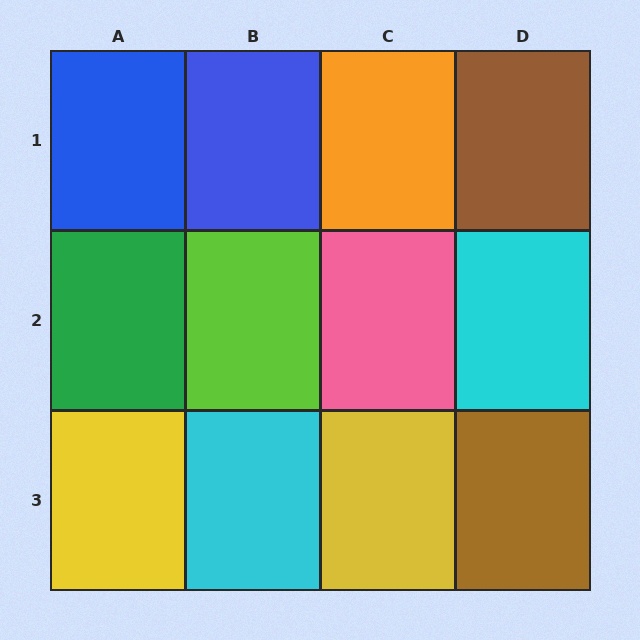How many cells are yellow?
2 cells are yellow.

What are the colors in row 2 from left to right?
Green, lime, pink, cyan.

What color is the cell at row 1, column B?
Blue.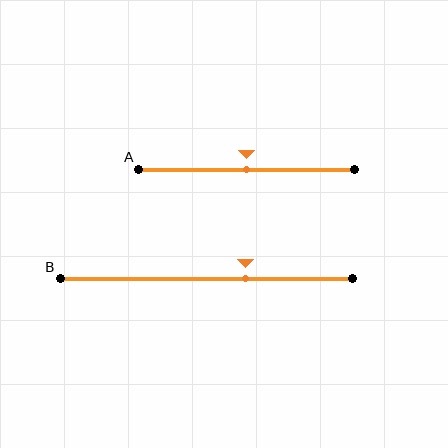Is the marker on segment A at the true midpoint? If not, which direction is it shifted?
Yes, the marker on segment A is at the true midpoint.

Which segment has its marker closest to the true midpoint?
Segment A has its marker closest to the true midpoint.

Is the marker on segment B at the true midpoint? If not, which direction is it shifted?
No, the marker on segment B is shifted to the right by about 14% of the segment length.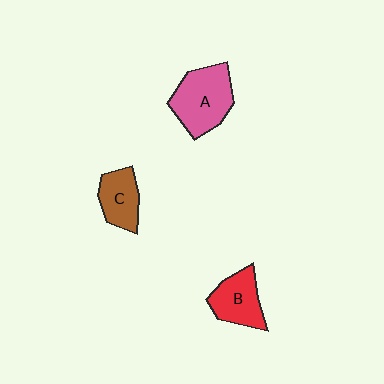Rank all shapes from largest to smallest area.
From largest to smallest: A (pink), B (red), C (brown).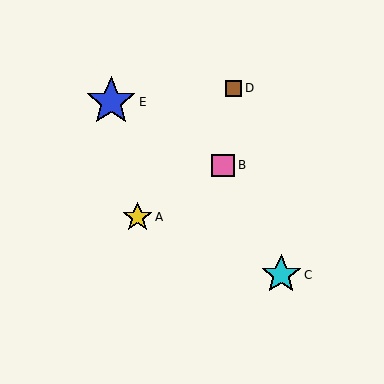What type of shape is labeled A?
Shape A is a yellow star.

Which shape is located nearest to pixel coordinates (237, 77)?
The brown square (labeled D) at (234, 88) is nearest to that location.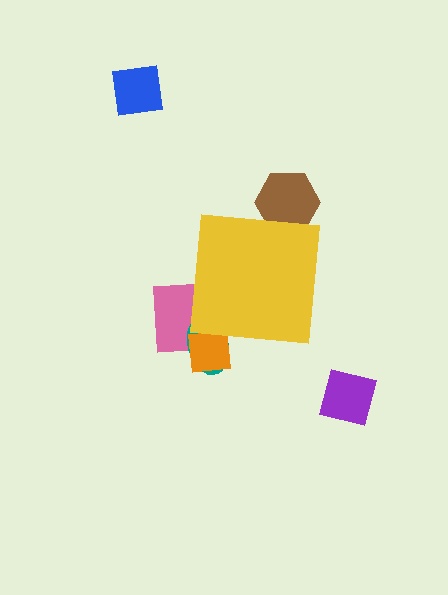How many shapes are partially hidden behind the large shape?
4 shapes are partially hidden.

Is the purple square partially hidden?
No, the purple square is fully visible.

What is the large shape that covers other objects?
A yellow square.